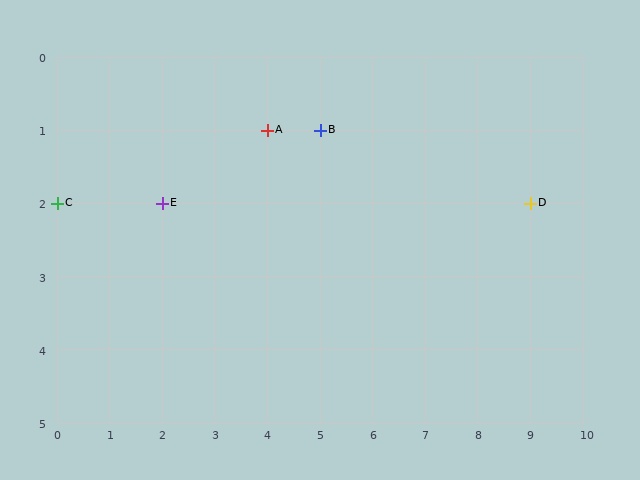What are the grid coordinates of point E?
Point E is at grid coordinates (2, 2).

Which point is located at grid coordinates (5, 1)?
Point B is at (5, 1).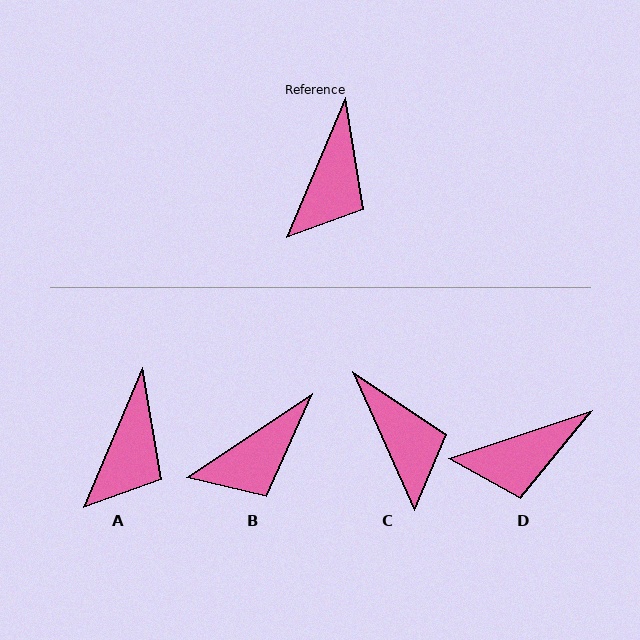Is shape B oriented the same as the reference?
No, it is off by about 33 degrees.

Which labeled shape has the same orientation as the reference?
A.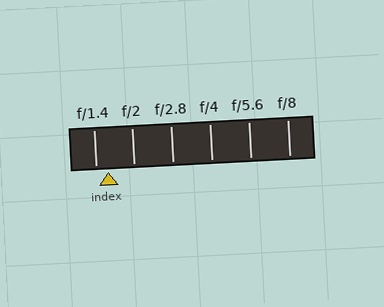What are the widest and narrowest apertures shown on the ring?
The widest aperture shown is f/1.4 and the narrowest is f/8.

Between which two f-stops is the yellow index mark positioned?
The index mark is between f/1.4 and f/2.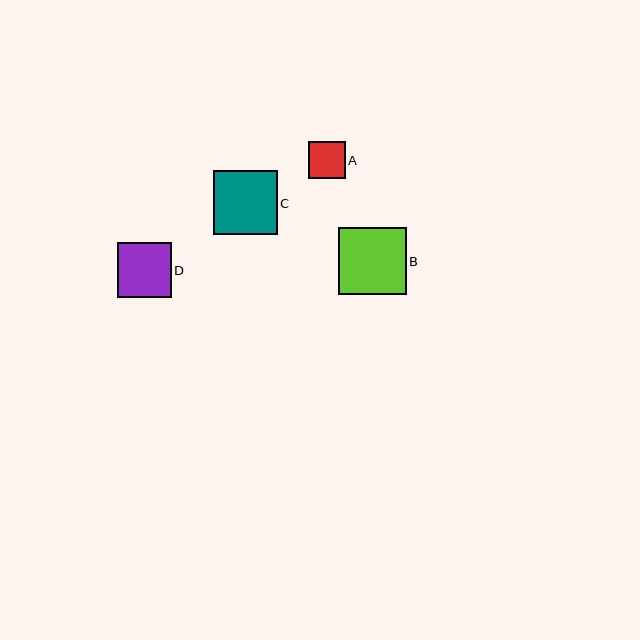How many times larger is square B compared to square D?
Square B is approximately 1.2 times the size of square D.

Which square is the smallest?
Square A is the smallest with a size of approximately 37 pixels.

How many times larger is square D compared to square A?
Square D is approximately 1.5 times the size of square A.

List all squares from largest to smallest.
From largest to smallest: B, C, D, A.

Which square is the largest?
Square B is the largest with a size of approximately 67 pixels.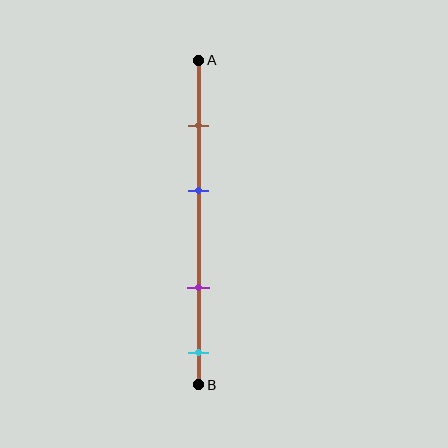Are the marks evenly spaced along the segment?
No, the marks are not evenly spaced.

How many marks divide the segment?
There are 4 marks dividing the segment.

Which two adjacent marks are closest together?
The brown and blue marks are the closest adjacent pair.